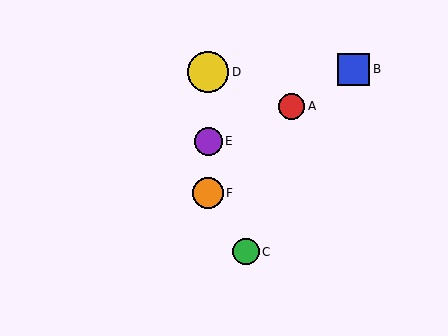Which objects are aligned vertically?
Objects D, E, F are aligned vertically.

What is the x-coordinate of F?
Object F is at x≈208.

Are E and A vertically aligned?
No, E is at x≈208 and A is at x≈292.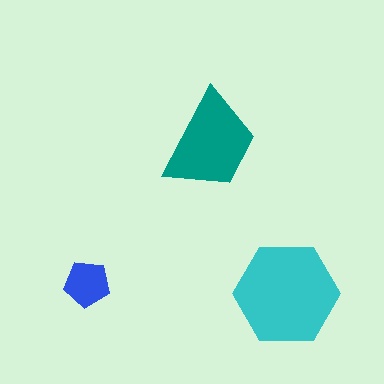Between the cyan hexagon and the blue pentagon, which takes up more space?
The cyan hexagon.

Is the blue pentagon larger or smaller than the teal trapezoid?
Smaller.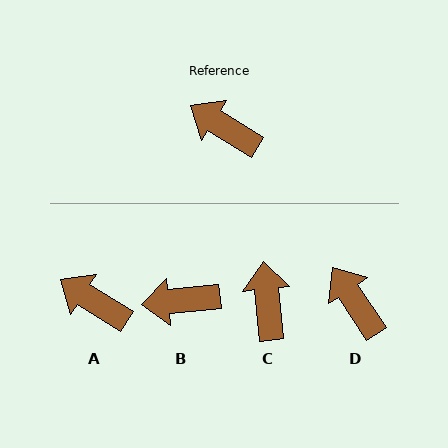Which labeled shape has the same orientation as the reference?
A.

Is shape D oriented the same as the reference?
No, it is off by about 24 degrees.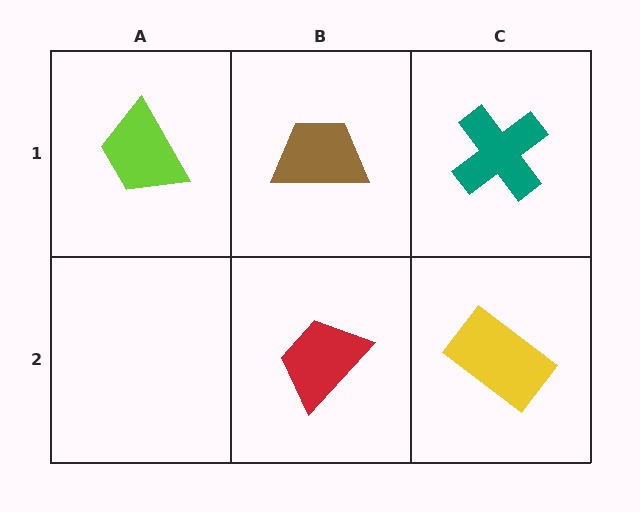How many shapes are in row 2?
2 shapes.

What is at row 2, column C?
A yellow rectangle.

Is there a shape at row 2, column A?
No, that cell is empty.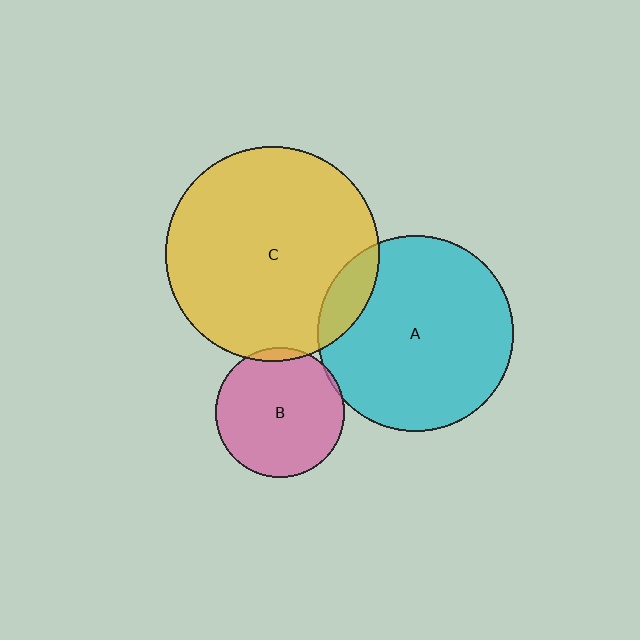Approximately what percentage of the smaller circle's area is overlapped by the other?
Approximately 5%.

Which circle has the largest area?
Circle C (yellow).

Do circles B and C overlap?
Yes.